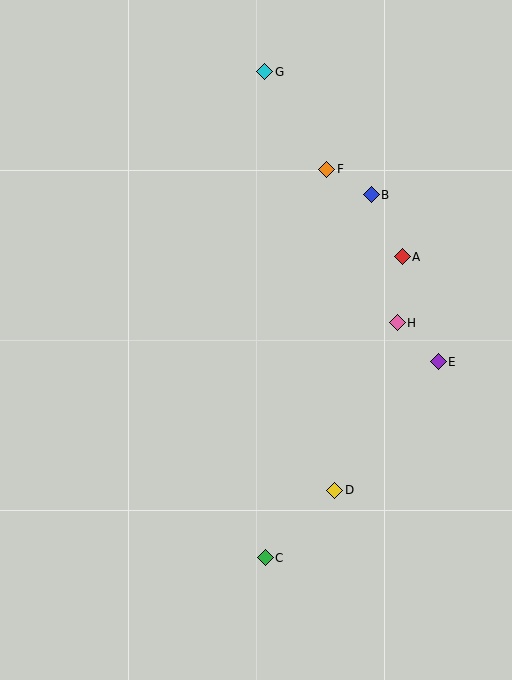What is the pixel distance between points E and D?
The distance between E and D is 165 pixels.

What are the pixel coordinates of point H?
Point H is at (397, 323).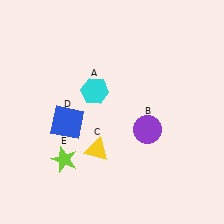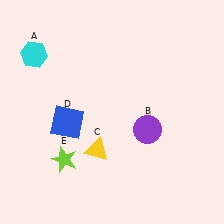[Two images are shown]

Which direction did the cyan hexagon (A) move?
The cyan hexagon (A) moved left.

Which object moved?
The cyan hexagon (A) moved left.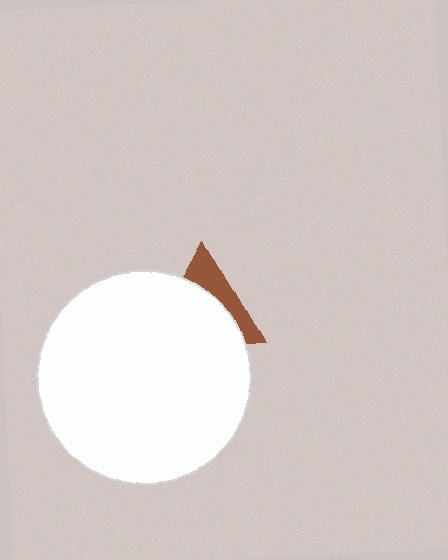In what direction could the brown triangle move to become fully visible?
The brown triangle could move up. That would shift it out from behind the white circle entirely.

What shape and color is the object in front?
The object in front is a white circle.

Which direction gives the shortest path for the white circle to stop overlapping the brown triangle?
Moving down gives the shortest separation.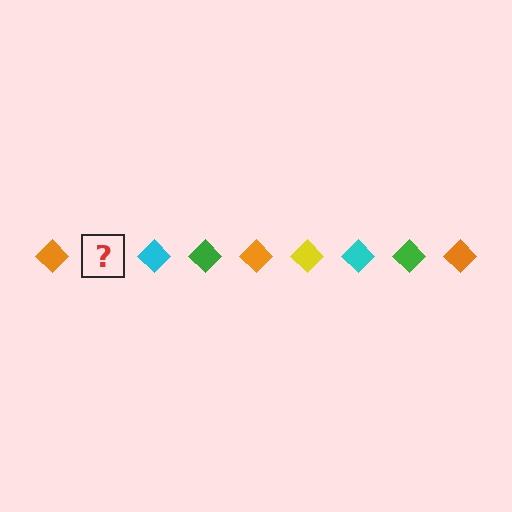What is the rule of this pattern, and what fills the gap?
The rule is that the pattern cycles through orange, yellow, cyan, green diamonds. The gap should be filled with a yellow diamond.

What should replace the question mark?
The question mark should be replaced with a yellow diamond.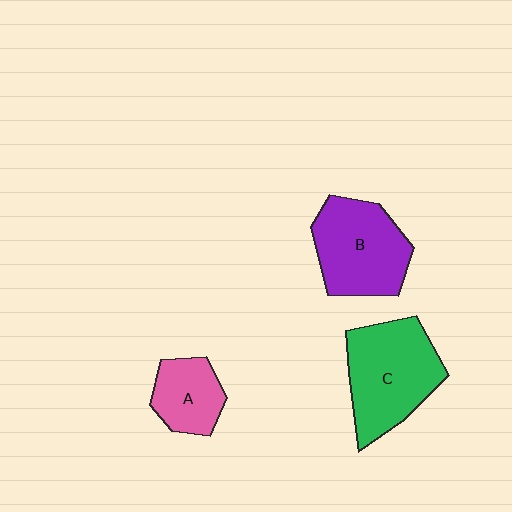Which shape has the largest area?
Shape C (green).